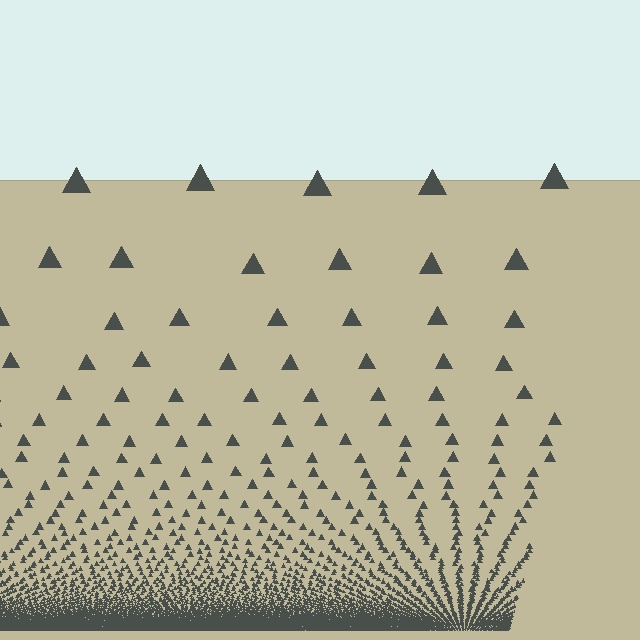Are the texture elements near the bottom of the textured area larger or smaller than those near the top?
Smaller. The gradient is inverted — elements near the bottom are smaller and denser.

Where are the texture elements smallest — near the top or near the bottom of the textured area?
Near the bottom.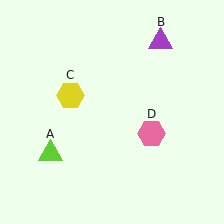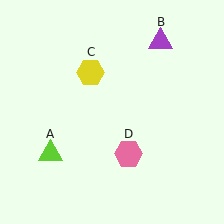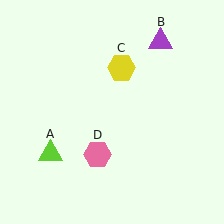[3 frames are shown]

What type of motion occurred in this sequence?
The yellow hexagon (object C), pink hexagon (object D) rotated clockwise around the center of the scene.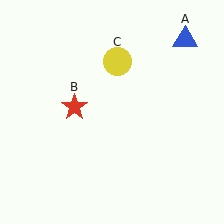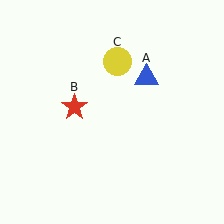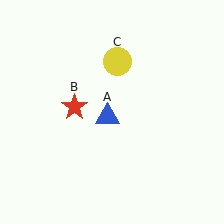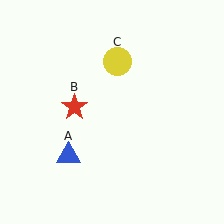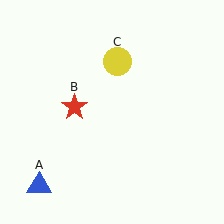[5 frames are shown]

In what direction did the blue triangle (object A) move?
The blue triangle (object A) moved down and to the left.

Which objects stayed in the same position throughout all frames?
Red star (object B) and yellow circle (object C) remained stationary.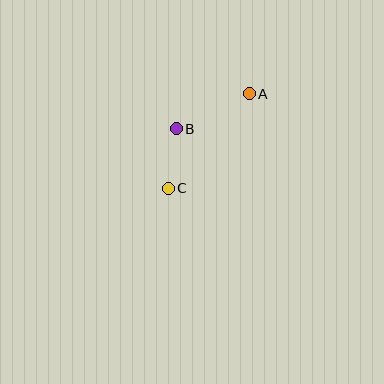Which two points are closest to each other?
Points B and C are closest to each other.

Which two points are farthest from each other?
Points A and C are farthest from each other.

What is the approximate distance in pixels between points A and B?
The distance between A and B is approximately 81 pixels.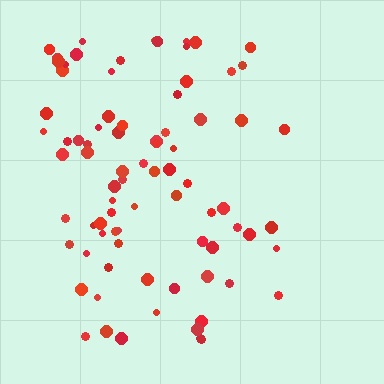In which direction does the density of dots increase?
From right to left, with the left side densest.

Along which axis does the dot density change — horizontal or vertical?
Horizontal.